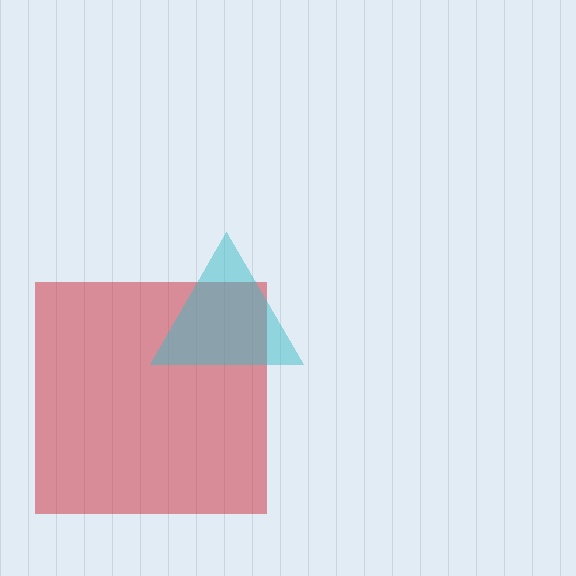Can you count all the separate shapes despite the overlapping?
Yes, there are 2 separate shapes.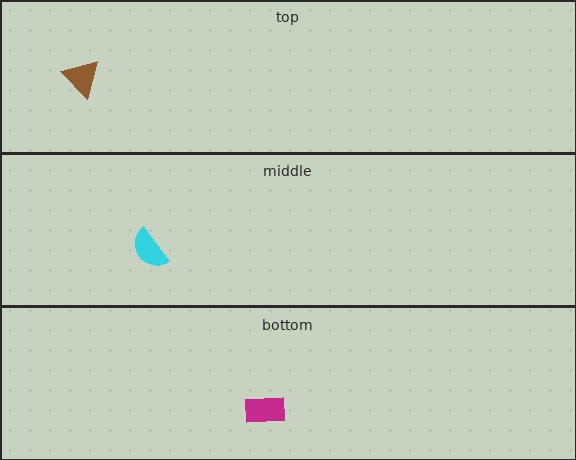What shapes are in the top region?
The brown triangle.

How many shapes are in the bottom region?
1.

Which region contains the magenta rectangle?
The bottom region.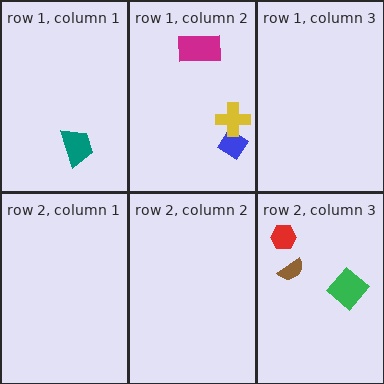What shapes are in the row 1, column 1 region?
The teal trapezoid.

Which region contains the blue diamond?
The row 1, column 2 region.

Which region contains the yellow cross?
The row 1, column 2 region.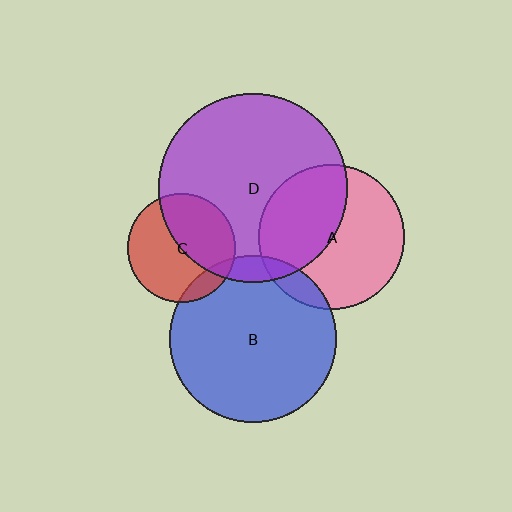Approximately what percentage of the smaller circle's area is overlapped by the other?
Approximately 10%.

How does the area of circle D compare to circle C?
Approximately 3.0 times.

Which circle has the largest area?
Circle D (purple).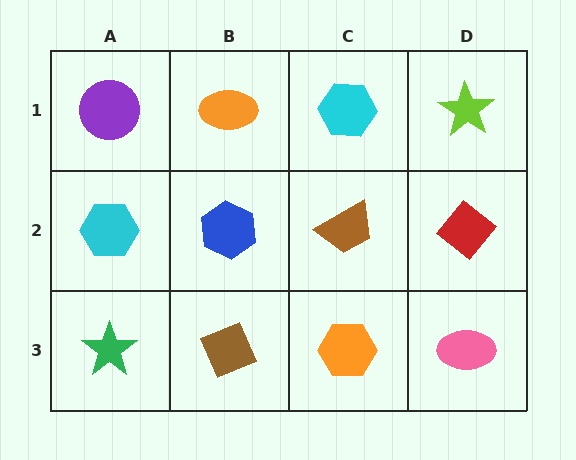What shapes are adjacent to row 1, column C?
A brown trapezoid (row 2, column C), an orange ellipse (row 1, column B), a lime star (row 1, column D).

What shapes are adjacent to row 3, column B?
A blue hexagon (row 2, column B), a green star (row 3, column A), an orange hexagon (row 3, column C).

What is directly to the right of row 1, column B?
A cyan hexagon.